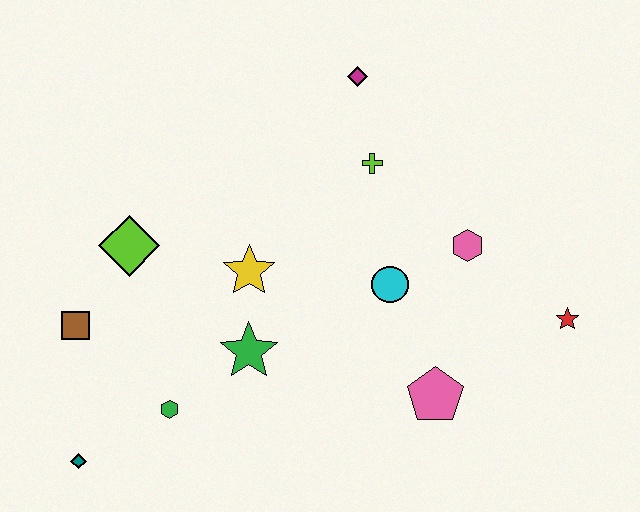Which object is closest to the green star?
The yellow star is closest to the green star.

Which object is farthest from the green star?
The red star is farthest from the green star.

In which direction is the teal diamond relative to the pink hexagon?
The teal diamond is to the left of the pink hexagon.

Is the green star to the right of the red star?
No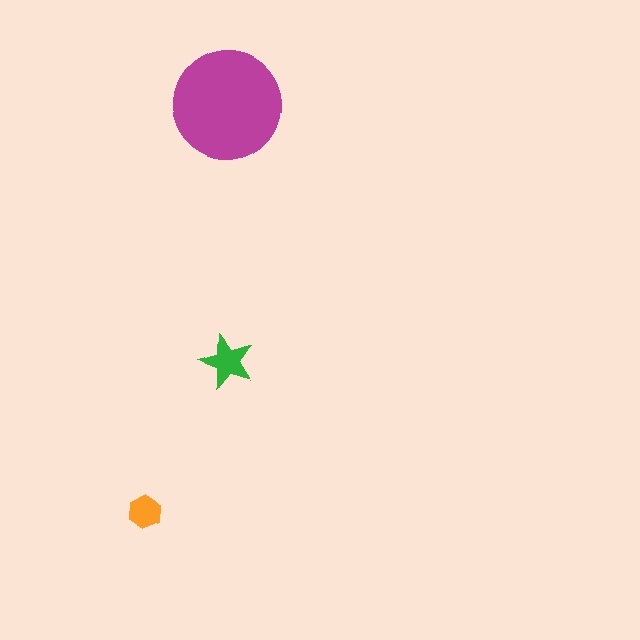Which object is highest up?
The magenta circle is topmost.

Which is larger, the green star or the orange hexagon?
The green star.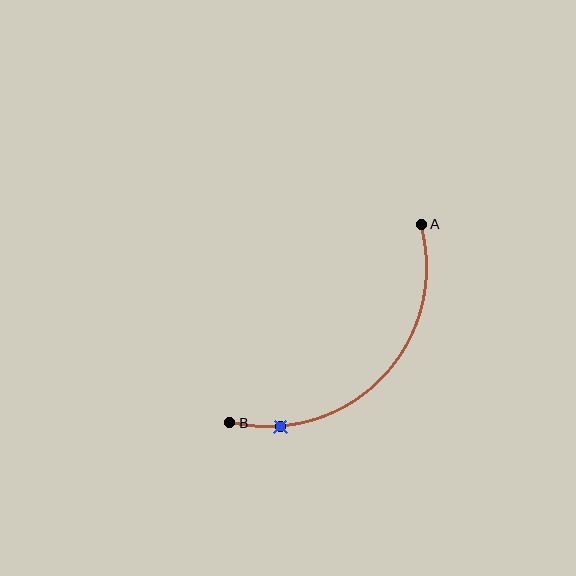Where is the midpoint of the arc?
The arc midpoint is the point on the curve farthest from the straight line joining A and B. It sits below and to the right of that line.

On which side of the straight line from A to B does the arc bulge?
The arc bulges below and to the right of the straight line connecting A and B.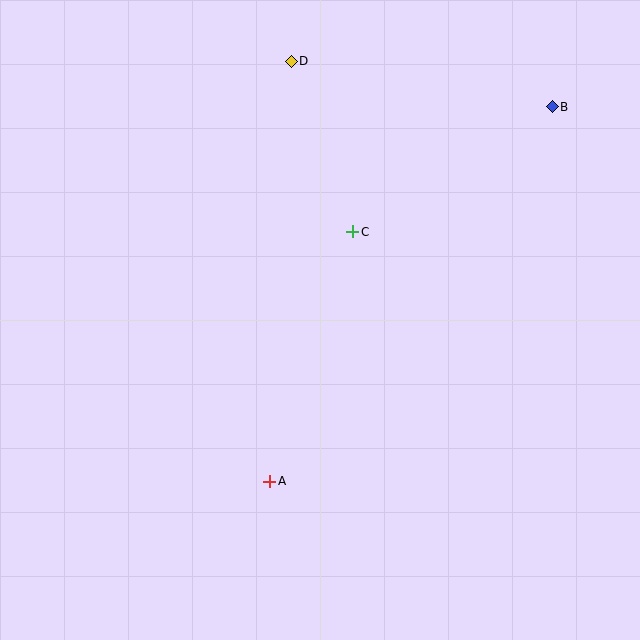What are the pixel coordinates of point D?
Point D is at (291, 61).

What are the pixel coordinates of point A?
Point A is at (270, 481).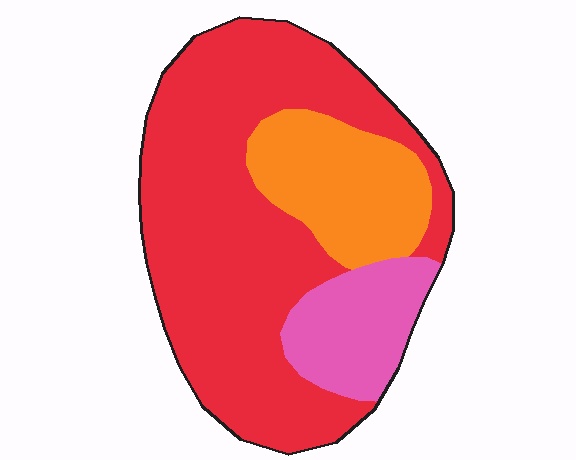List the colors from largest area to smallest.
From largest to smallest: red, orange, pink.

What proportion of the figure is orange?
Orange covers about 20% of the figure.